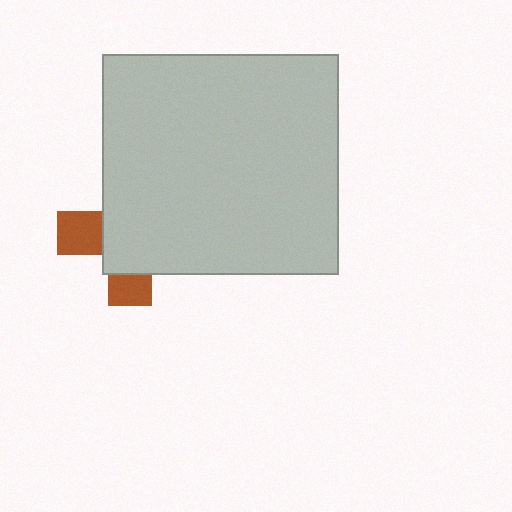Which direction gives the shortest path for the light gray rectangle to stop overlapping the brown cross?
Moving toward the upper-right gives the shortest separation.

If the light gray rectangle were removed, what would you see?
You would see the complete brown cross.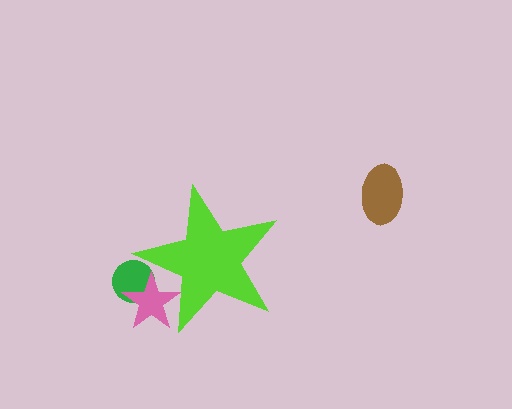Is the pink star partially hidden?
Yes, the pink star is partially hidden behind the lime star.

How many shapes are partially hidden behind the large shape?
2 shapes are partially hidden.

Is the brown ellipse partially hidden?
No, the brown ellipse is fully visible.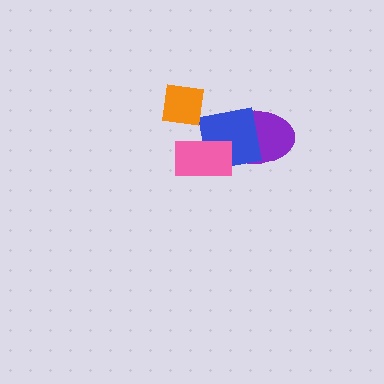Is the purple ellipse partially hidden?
Yes, it is partially covered by another shape.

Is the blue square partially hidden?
Yes, it is partially covered by another shape.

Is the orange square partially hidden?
No, no other shape covers it.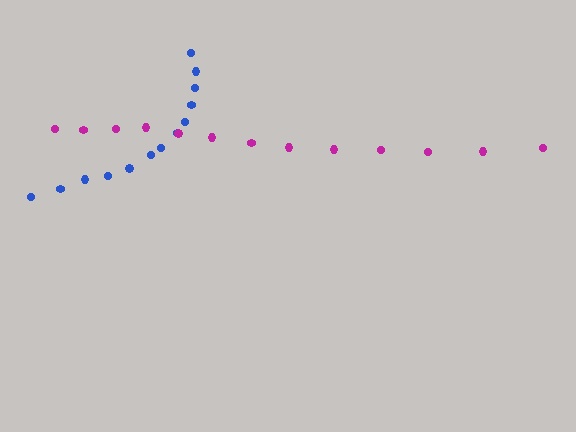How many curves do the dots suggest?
There are 2 distinct paths.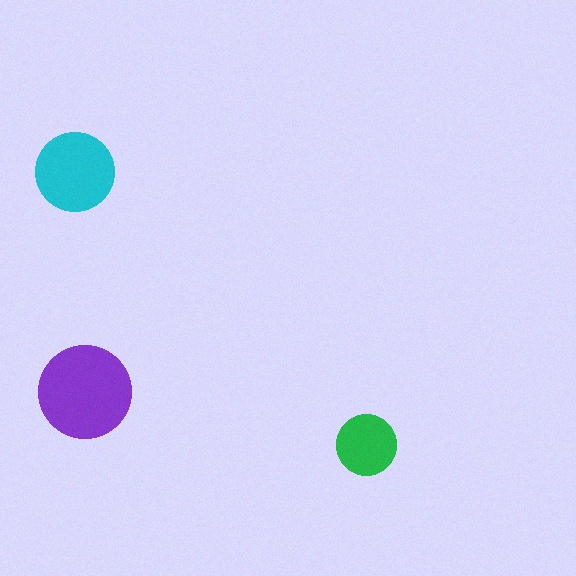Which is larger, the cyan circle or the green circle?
The cyan one.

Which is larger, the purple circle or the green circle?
The purple one.